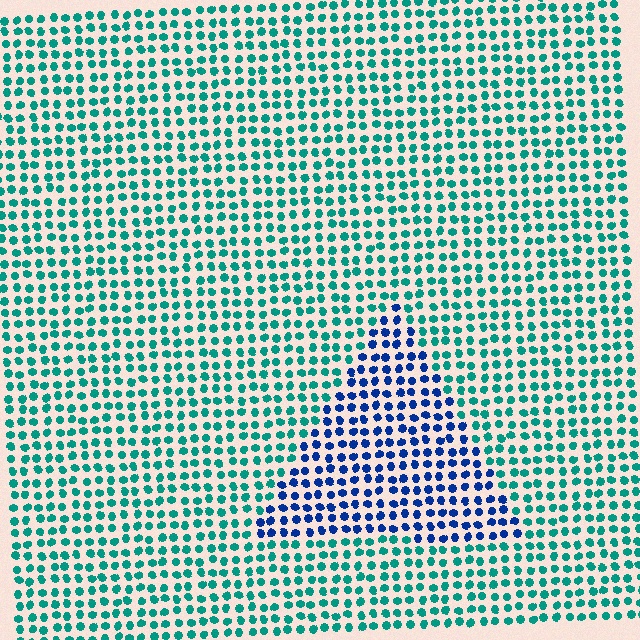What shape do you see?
I see a triangle.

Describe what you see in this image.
The image is filled with small teal elements in a uniform arrangement. A triangle-shaped region is visible where the elements are tinted to a slightly different hue, forming a subtle color boundary.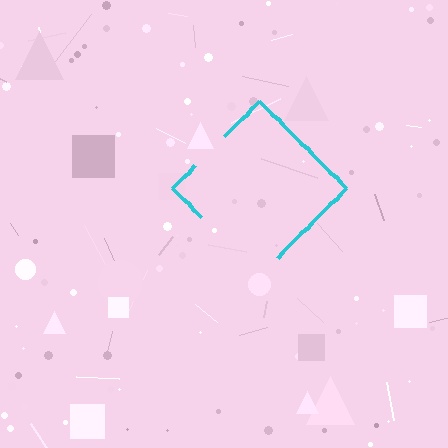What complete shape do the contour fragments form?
The contour fragments form a diamond.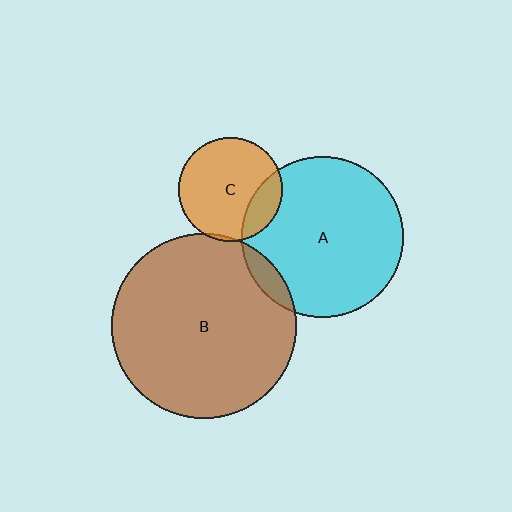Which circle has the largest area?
Circle B (brown).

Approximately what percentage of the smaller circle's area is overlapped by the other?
Approximately 10%.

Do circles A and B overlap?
Yes.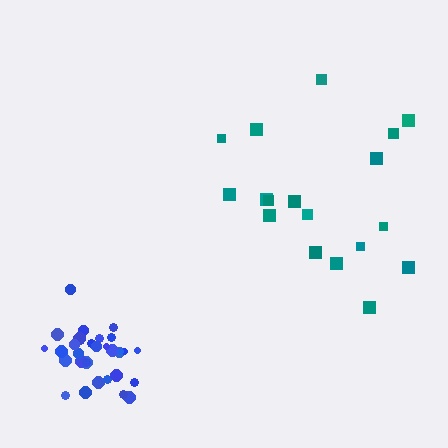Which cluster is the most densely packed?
Blue.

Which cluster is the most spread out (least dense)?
Teal.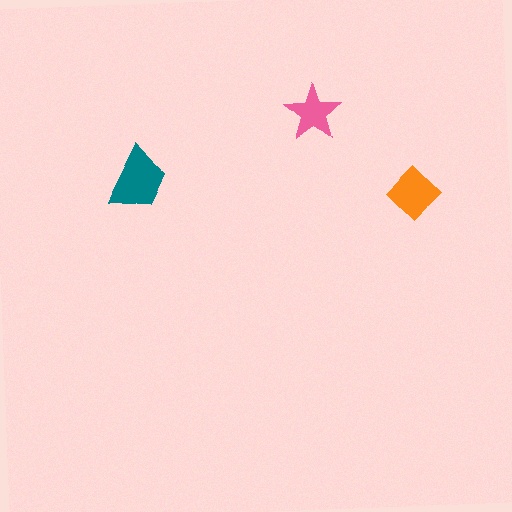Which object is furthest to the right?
The orange diamond is rightmost.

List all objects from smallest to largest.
The pink star, the orange diamond, the teal trapezoid.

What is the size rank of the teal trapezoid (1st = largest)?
1st.